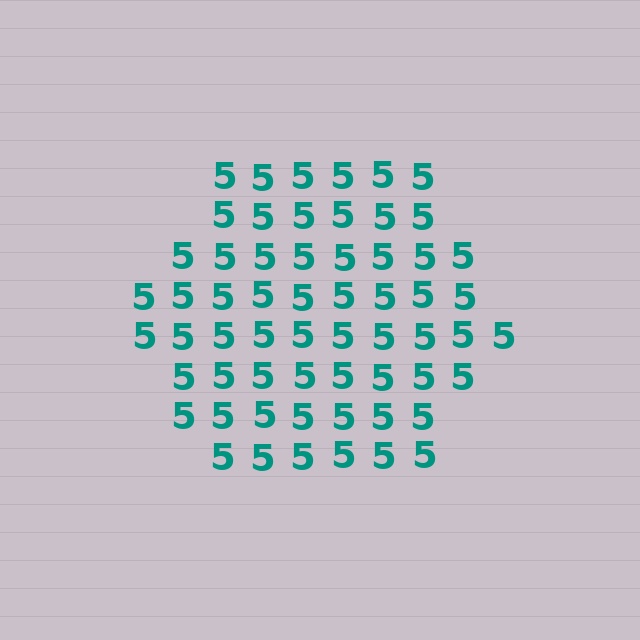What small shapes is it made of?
It is made of small digit 5's.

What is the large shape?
The large shape is a hexagon.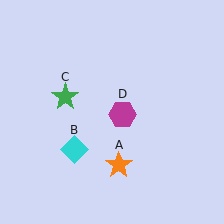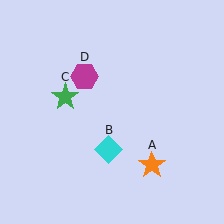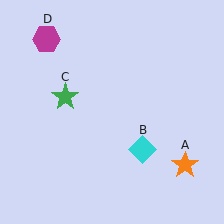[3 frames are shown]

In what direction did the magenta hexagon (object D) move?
The magenta hexagon (object D) moved up and to the left.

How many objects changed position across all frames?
3 objects changed position: orange star (object A), cyan diamond (object B), magenta hexagon (object D).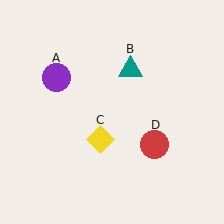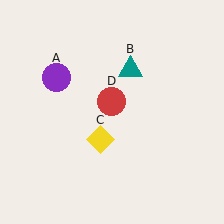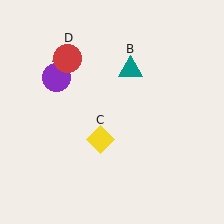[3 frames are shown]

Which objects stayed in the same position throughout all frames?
Purple circle (object A) and teal triangle (object B) and yellow diamond (object C) remained stationary.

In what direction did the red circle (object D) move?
The red circle (object D) moved up and to the left.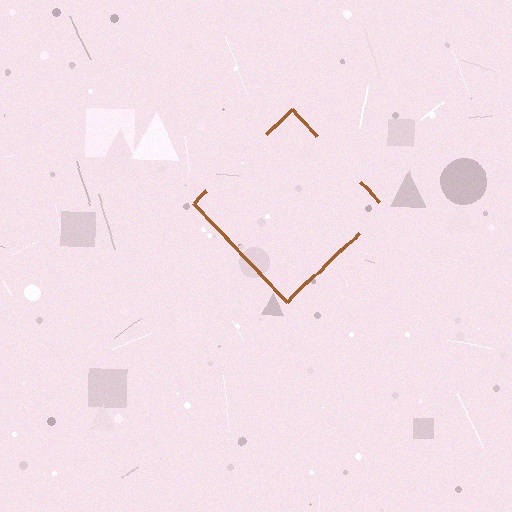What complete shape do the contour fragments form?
The contour fragments form a diamond.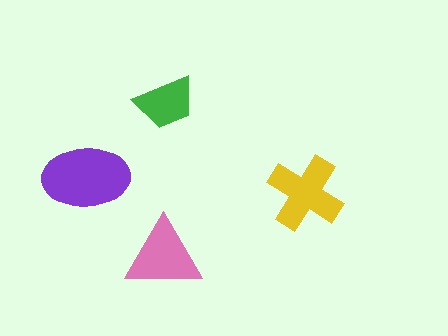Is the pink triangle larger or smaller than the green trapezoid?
Larger.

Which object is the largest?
The purple ellipse.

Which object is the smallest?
The green trapezoid.